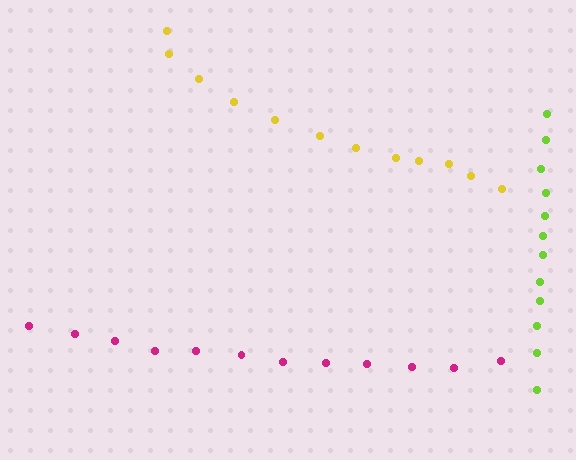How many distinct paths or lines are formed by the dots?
There are 3 distinct paths.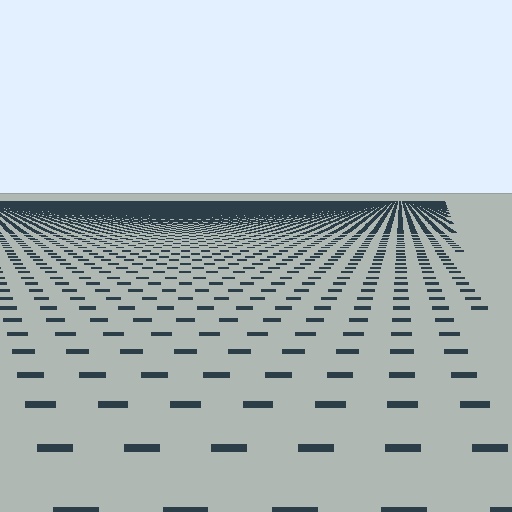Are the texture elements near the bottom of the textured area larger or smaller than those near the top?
Larger. Near the bottom, elements are closer to the viewer and appear at a bigger on-screen size.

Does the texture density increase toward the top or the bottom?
Density increases toward the top.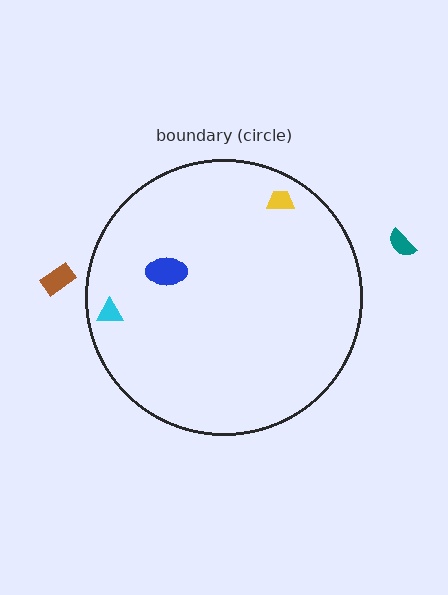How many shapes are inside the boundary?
3 inside, 2 outside.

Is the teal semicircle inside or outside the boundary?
Outside.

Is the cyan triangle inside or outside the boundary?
Inside.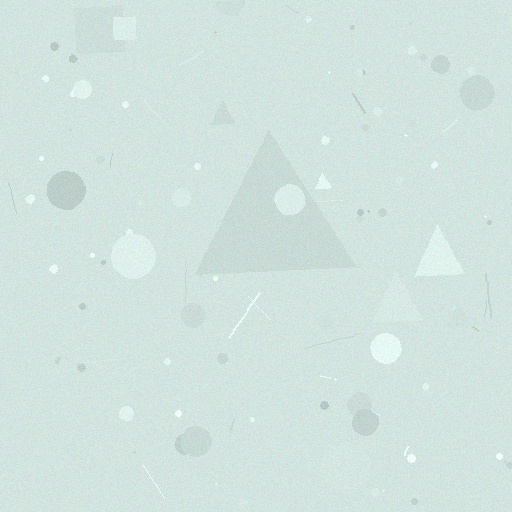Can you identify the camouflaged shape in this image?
The camouflaged shape is a triangle.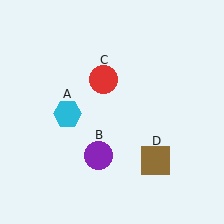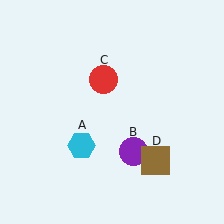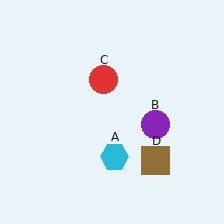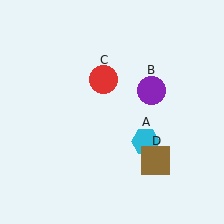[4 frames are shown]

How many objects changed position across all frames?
2 objects changed position: cyan hexagon (object A), purple circle (object B).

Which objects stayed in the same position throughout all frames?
Red circle (object C) and brown square (object D) remained stationary.